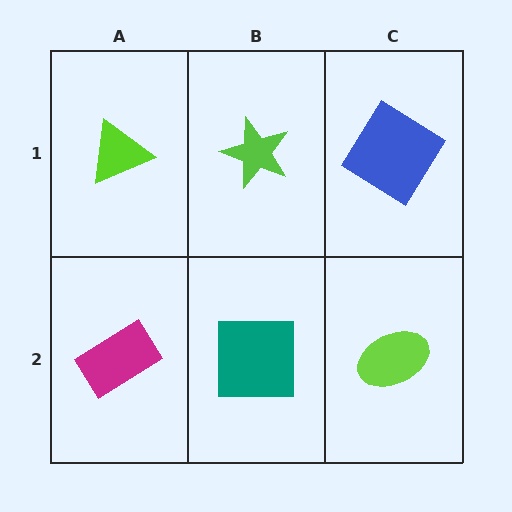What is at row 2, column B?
A teal square.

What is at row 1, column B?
A lime star.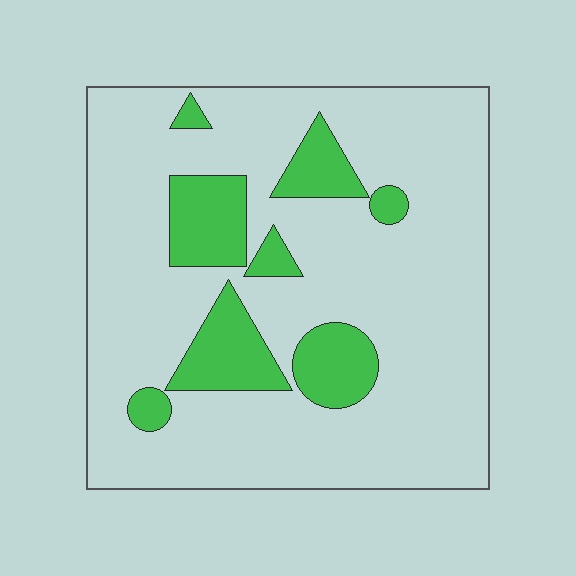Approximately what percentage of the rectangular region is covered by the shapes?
Approximately 20%.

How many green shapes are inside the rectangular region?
8.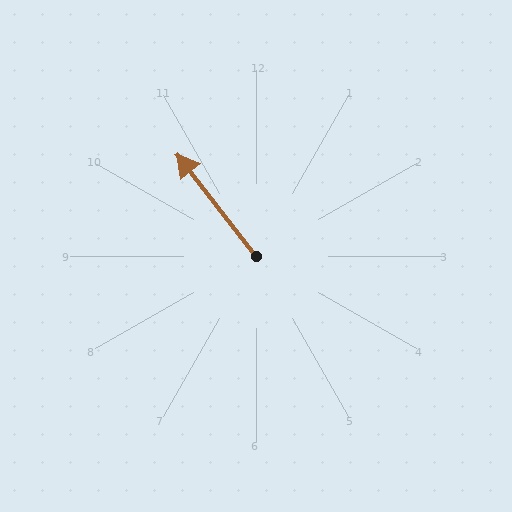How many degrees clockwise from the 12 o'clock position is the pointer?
Approximately 322 degrees.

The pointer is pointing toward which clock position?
Roughly 11 o'clock.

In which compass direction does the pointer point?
Northwest.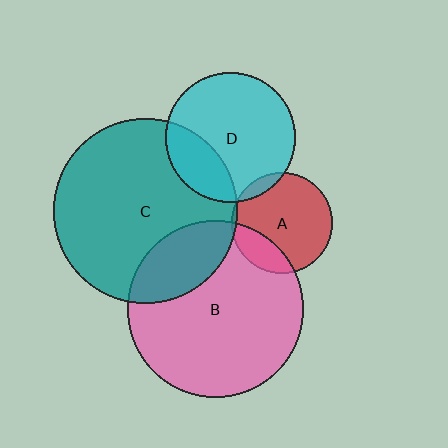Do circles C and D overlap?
Yes.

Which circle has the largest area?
Circle C (teal).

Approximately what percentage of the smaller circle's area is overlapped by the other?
Approximately 25%.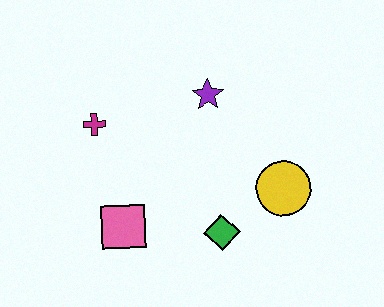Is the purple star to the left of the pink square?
No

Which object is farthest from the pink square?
The yellow circle is farthest from the pink square.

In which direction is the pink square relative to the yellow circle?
The pink square is to the left of the yellow circle.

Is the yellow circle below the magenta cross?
Yes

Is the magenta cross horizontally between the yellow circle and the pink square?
No